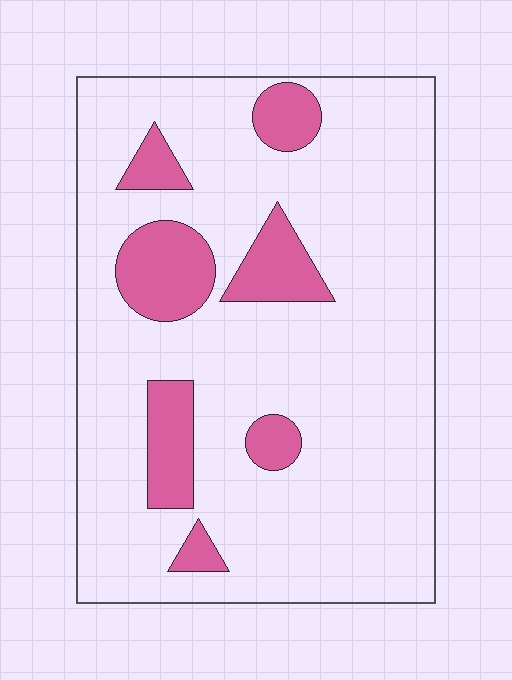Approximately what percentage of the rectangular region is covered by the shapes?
Approximately 15%.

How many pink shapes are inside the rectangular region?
7.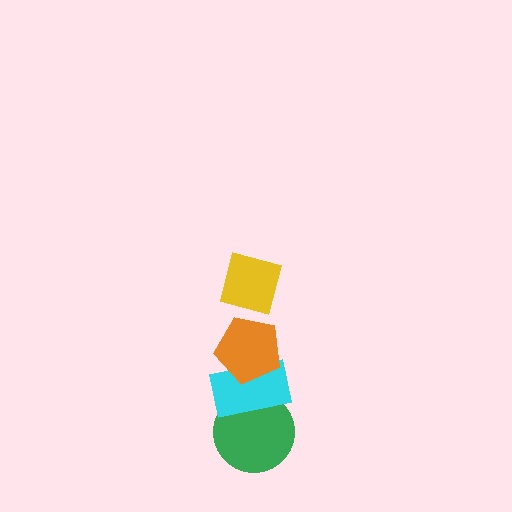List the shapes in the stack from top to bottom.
From top to bottom: the yellow square, the orange pentagon, the cyan rectangle, the green circle.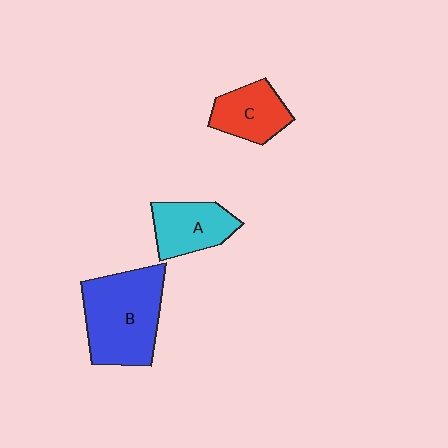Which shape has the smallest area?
Shape C (red).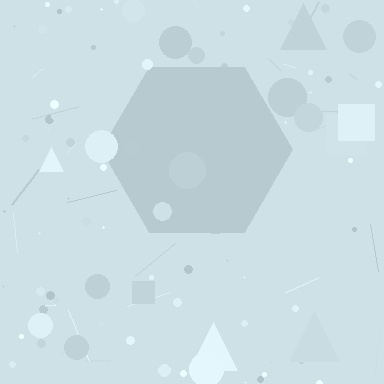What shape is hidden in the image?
A hexagon is hidden in the image.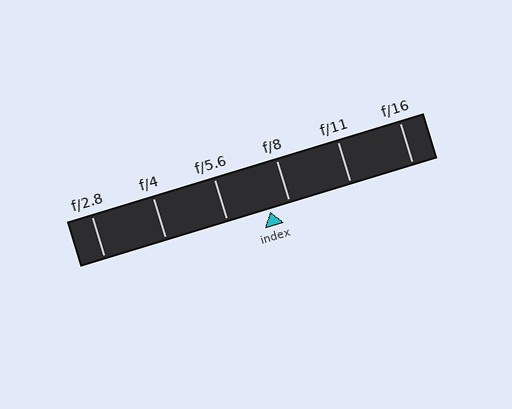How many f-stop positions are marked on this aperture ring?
There are 6 f-stop positions marked.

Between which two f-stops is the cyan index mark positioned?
The index mark is between f/5.6 and f/8.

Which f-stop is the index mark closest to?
The index mark is closest to f/8.